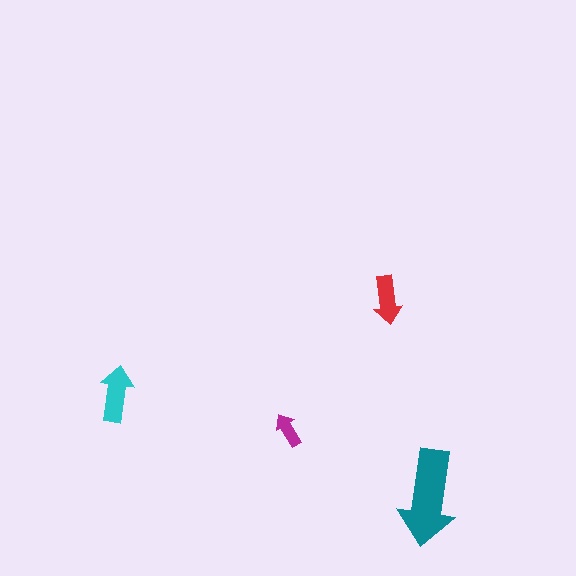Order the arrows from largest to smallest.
the teal one, the cyan one, the red one, the magenta one.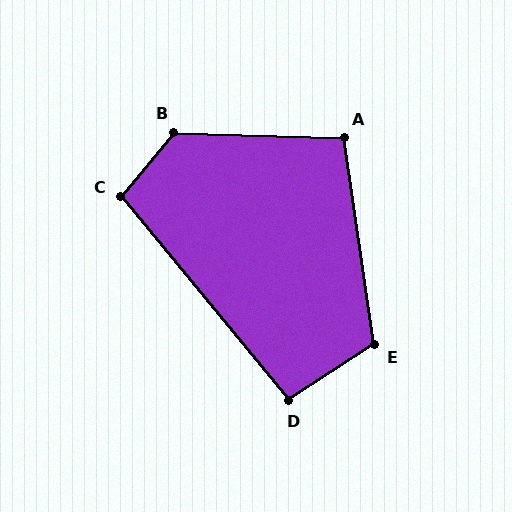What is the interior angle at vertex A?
Approximately 100 degrees (obtuse).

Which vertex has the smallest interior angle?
D, at approximately 96 degrees.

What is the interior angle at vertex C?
Approximately 101 degrees (obtuse).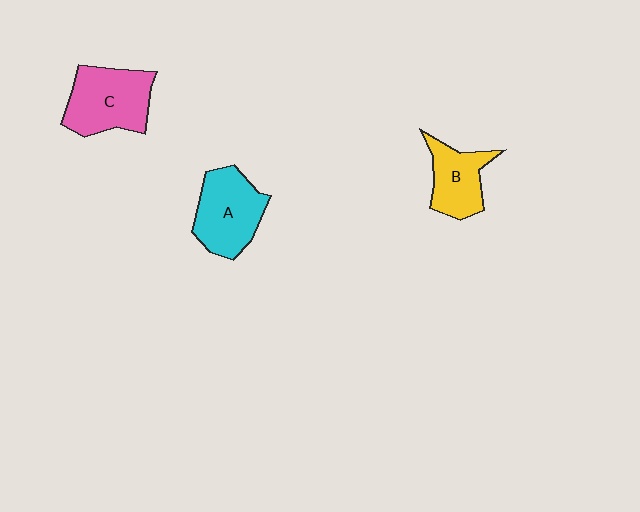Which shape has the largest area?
Shape C (pink).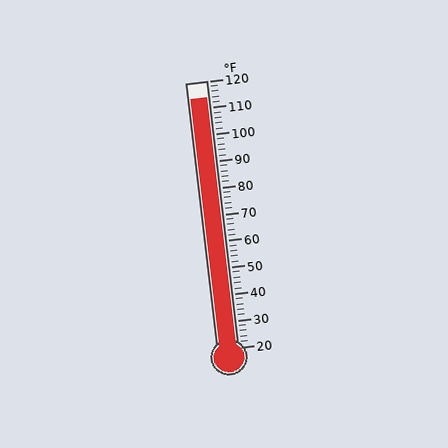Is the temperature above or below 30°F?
The temperature is above 30°F.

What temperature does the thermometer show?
The thermometer shows approximately 114°F.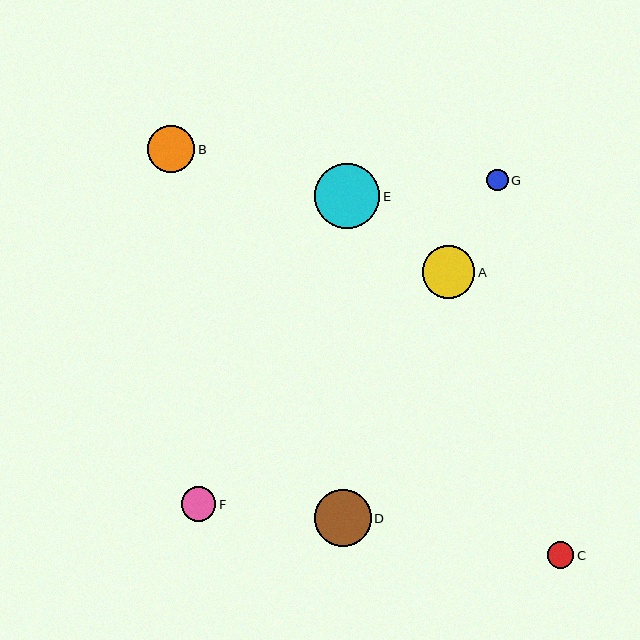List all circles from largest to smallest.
From largest to smallest: E, D, A, B, F, C, G.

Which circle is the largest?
Circle E is the largest with a size of approximately 65 pixels.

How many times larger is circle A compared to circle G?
Circle A is approximately 2.4 times the size of circle G.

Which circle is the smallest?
Circle G is the smallest with a size of approximately 22 pixels.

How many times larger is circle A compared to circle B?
Circle A is approximately 1.1 times the size of circle B.